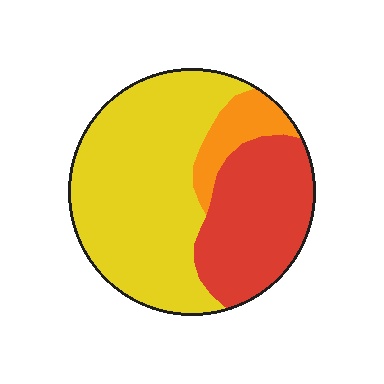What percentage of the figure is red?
Red covers roughly 30% of the figure.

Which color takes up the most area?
Yellow, at roughly 60%.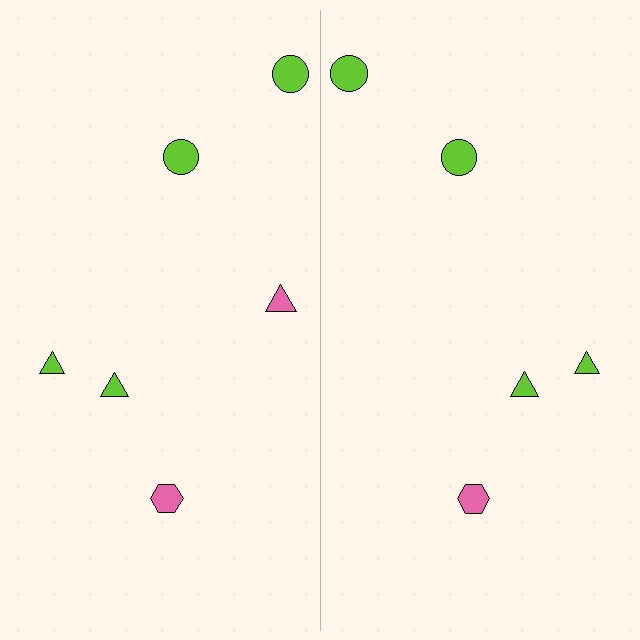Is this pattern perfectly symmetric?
No, the pattern is not perfectly symmetric. A pink triangle is missing from the right side.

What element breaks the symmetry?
A pink triangle is missing from the right side.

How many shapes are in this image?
There are 11 shapes in this image.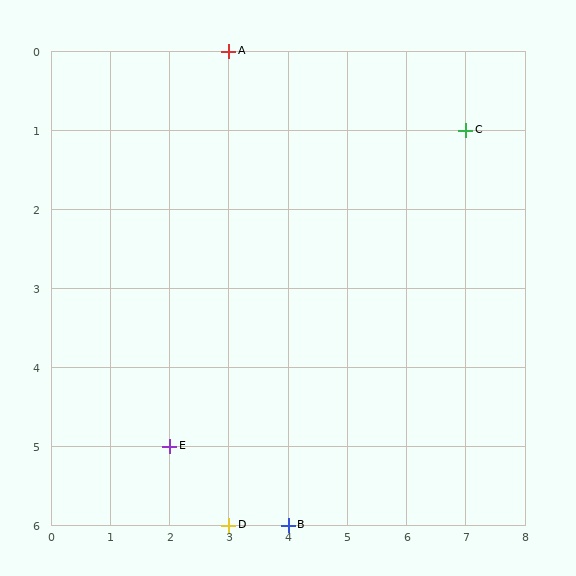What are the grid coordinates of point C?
Point C is at grid coordinates (7, 1).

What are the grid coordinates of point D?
Point D is at grid coordinates (3, 6).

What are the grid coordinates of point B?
Point B is at grid coordinates (4, 6).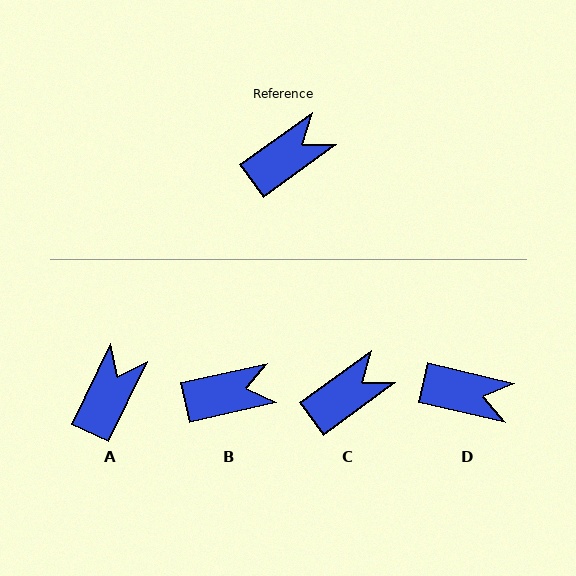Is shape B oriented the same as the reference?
No, it is off by about 23 degrees.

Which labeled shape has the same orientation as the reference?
C.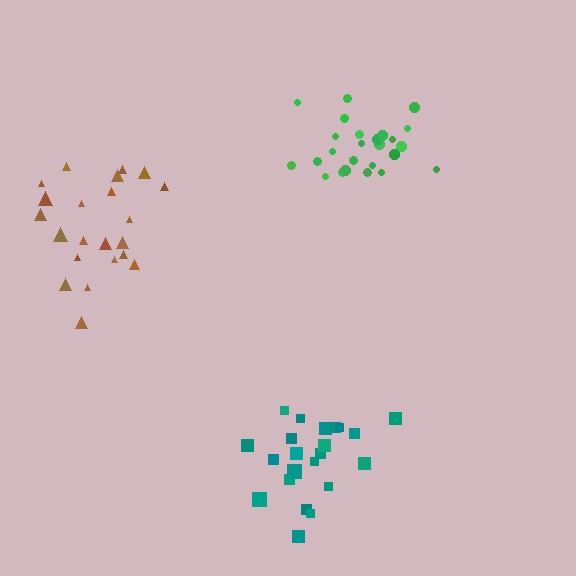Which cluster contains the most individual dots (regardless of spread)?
Green (25).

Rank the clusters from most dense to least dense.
green, teal, brown.